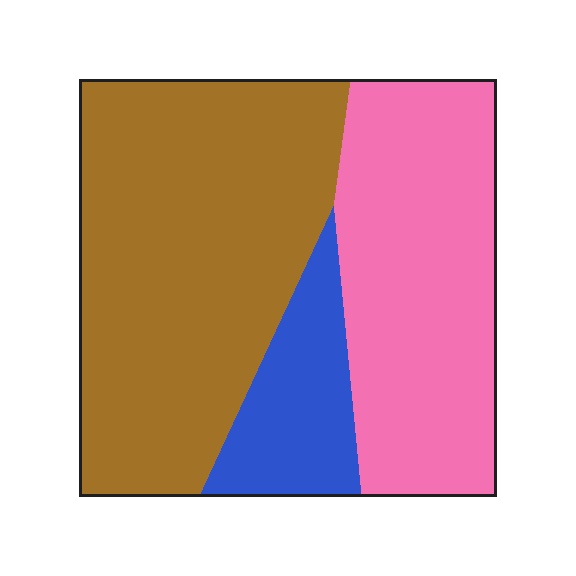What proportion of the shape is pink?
Pink covers 36% of the shape.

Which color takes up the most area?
Brown, at roughly 50%.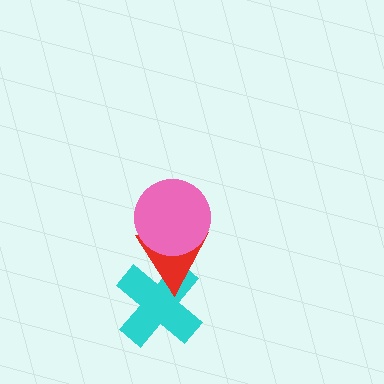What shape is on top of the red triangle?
The pink circle is on top of the red triangle.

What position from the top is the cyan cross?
The cyan cross is 3rd from the top.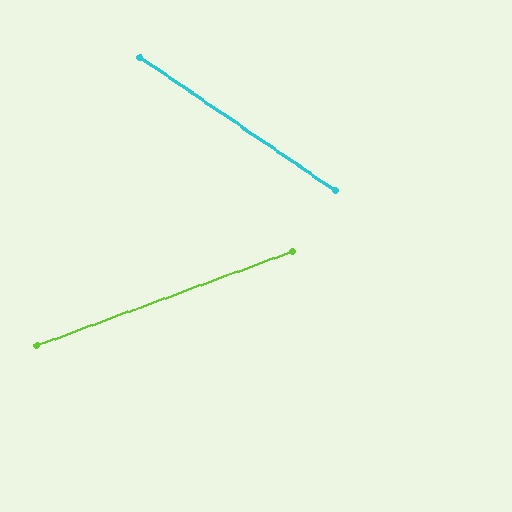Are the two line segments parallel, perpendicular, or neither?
Neither parallel nor perpendicular — they differ by about 55°.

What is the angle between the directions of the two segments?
Approximately 55 degrees.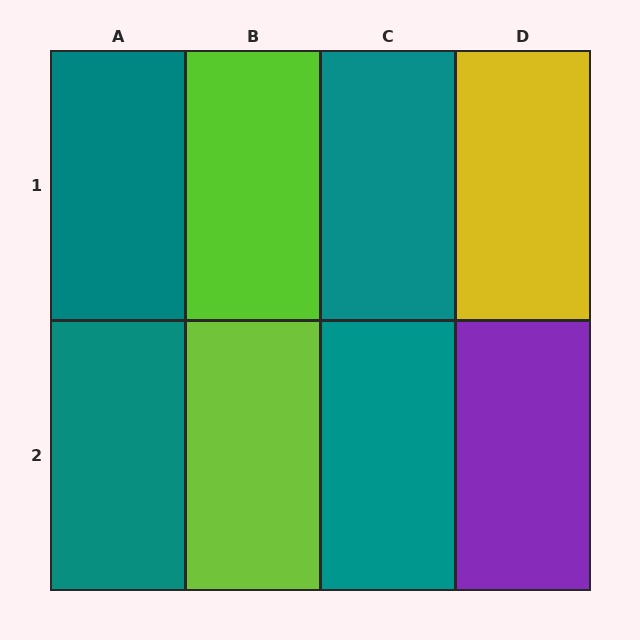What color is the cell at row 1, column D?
Yellow.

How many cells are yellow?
1 cell is yellow.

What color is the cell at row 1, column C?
Teal.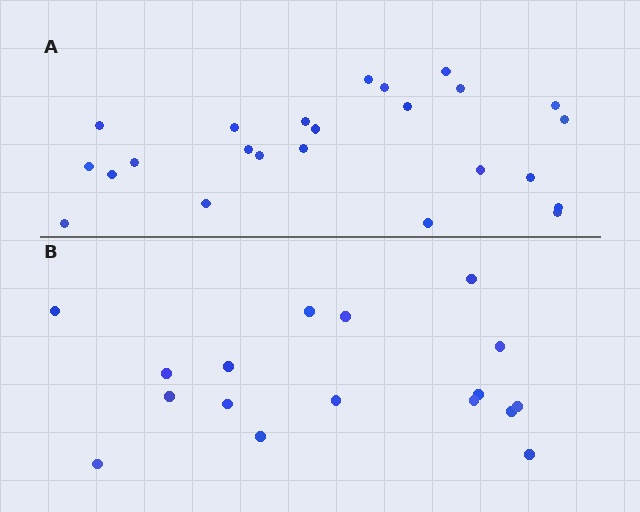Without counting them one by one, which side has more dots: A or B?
Region A (the top region) has more dots.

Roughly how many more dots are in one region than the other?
Region A has roughly 8 or so more dots than region B.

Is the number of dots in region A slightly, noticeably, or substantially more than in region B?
Region A has noticeably more, but not dramatically so. The ratio is roughly 1.4 to 1.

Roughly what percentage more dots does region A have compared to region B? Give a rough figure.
About 40% more.